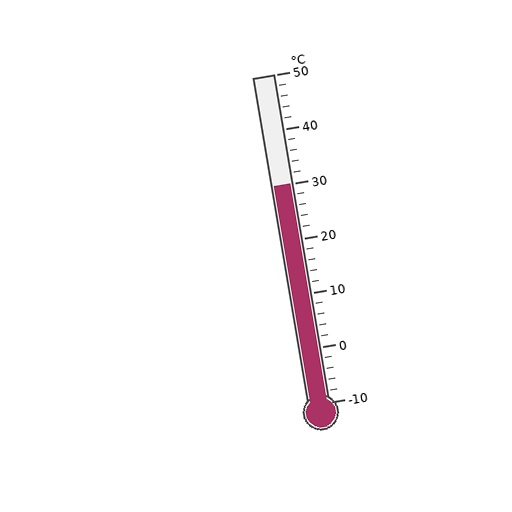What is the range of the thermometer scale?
The thermometer scale ranges from -10°C to 50°C.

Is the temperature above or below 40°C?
The temperature is below 40°C.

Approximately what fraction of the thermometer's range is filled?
The thermometer is filled to approximately 65% of its range.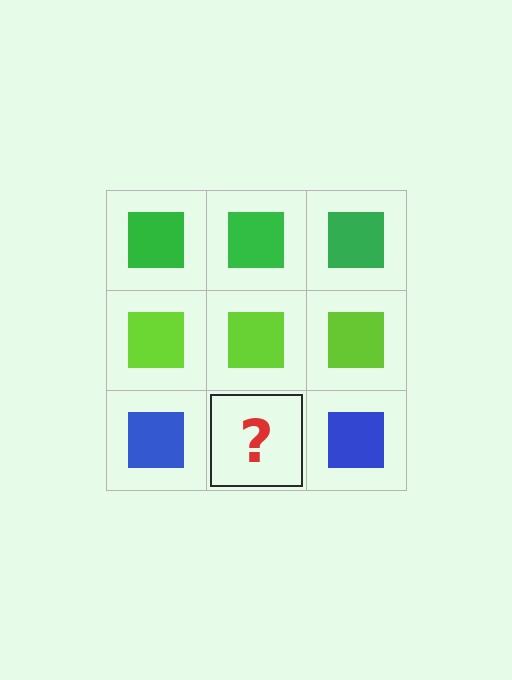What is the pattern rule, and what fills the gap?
The rule is that each row has a consistent color. The gap should be filled with a blue square.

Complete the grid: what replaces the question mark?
The question mark should be replaced with a blue square.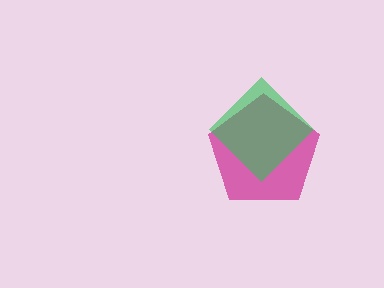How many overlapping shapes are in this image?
There are 2 overlapping shapes in the image.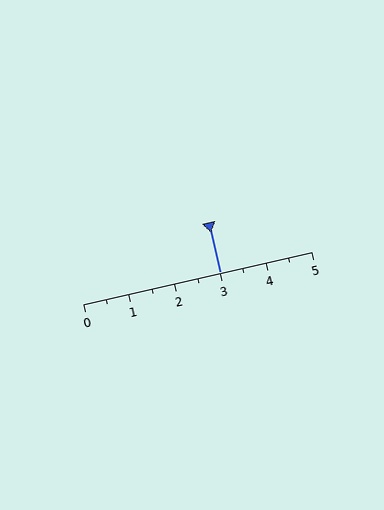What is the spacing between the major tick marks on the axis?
The major ticks are spaced 1 apart.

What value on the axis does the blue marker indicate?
The marker indicates approximately 3.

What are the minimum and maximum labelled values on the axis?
The axis runs from 0 to 5.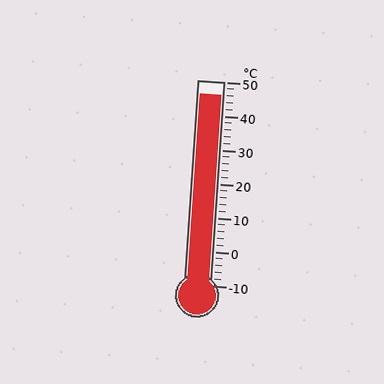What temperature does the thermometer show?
The thermometer shows approximately 46°C.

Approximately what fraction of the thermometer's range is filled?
The thermometer is filled to approximately 95% of its range.